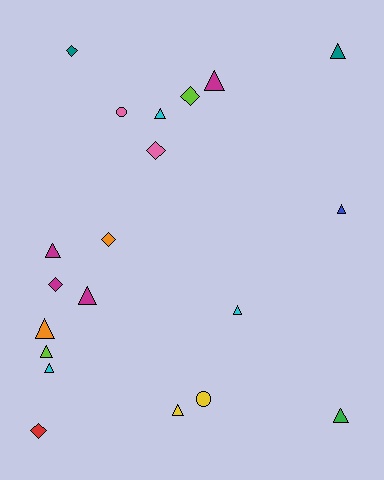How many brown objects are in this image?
There are no brown objects.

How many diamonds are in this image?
There are 6 diamonds.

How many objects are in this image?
There are 20 objects.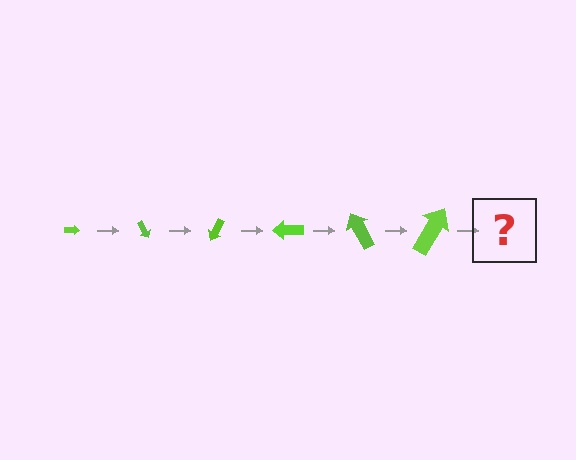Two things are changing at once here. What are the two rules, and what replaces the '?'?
The two rules are that the arrow grows larger each step and it rotates 60 degrees each step. The '?' should be an arrow, larger than the previous one and rotated 360 degrees from the start.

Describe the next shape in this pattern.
It should be an arrow, larger than the previous one and rotated 360 degrees from the start.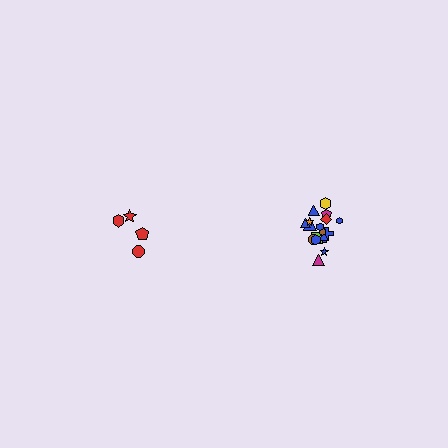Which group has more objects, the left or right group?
The right group.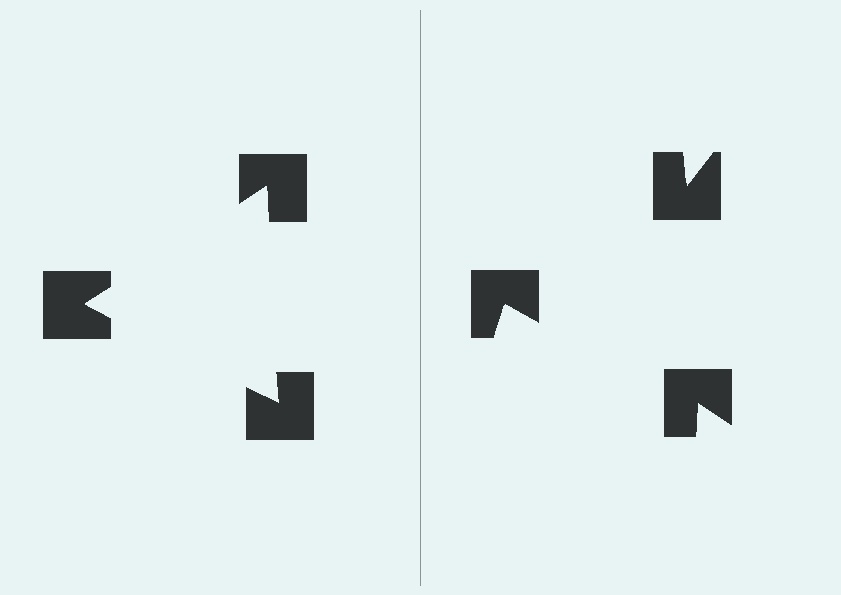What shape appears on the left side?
An illusory triangle.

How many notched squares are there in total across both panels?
6 — 3 on each side.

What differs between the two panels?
The notched squares are positioned identically on both sides; only the wedge orientations differ. On the left they align to a triangle; on the right they are misaligned.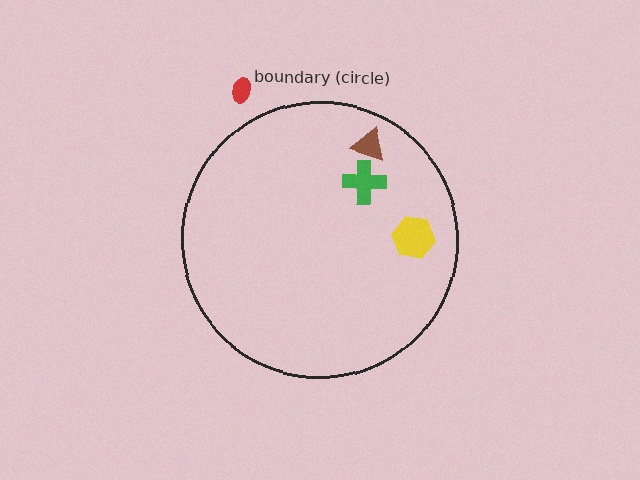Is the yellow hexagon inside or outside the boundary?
Inside.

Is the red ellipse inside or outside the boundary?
Outside.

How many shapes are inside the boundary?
3 inside, 1 outside.